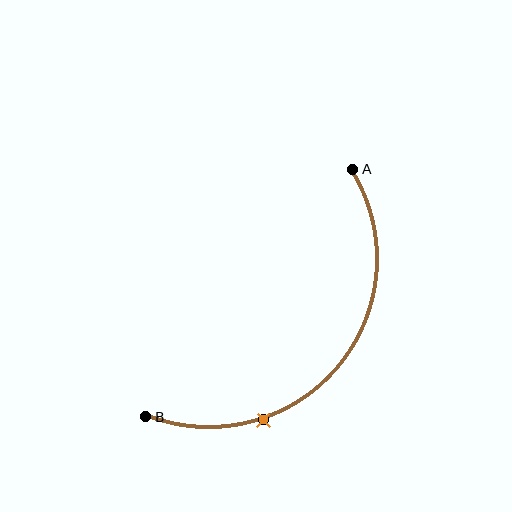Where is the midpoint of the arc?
The arc midpoint is the point on the curve farthest from the straight line joining A and B. It sits below and to the right of that line.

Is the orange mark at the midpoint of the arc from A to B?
No. The orange mark lies on the arc but is closer to endpoint B. The arc midpoint would be at the point on the curve equidistant along the arc from both A and B.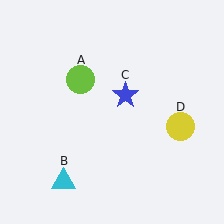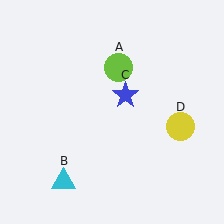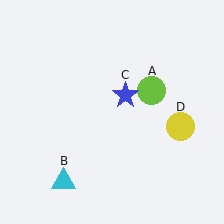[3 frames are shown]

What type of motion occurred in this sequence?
The lime circle (object A) rotated clockwise around the center of the scene.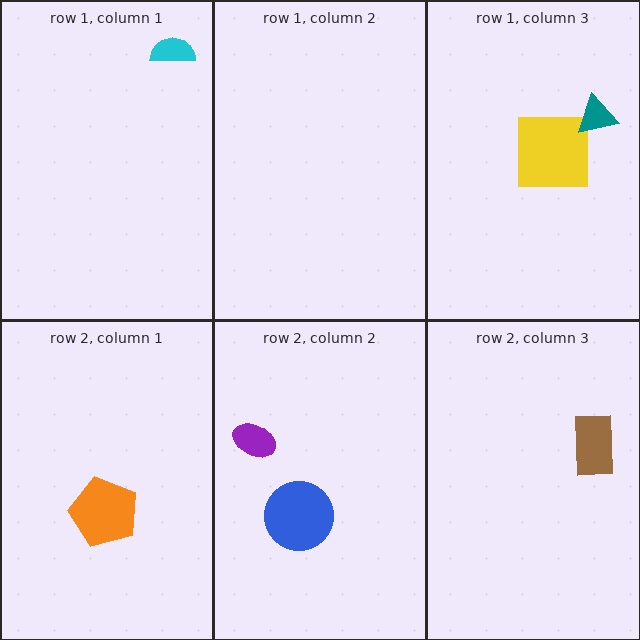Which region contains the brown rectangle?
The row 2, column 3 region.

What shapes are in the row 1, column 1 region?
The cyan semicircle.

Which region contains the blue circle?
The row 2, column 2 region.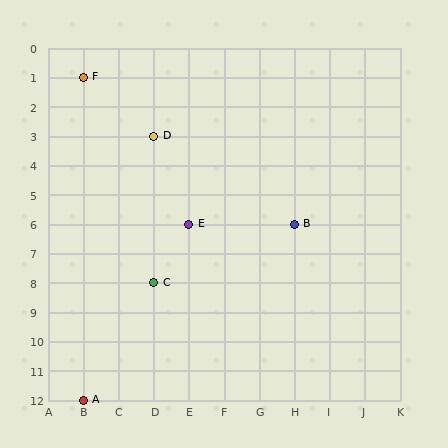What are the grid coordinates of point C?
Point C is at grid coordinates (D, 8).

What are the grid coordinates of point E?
Point E is at grid coordinates (E, 6).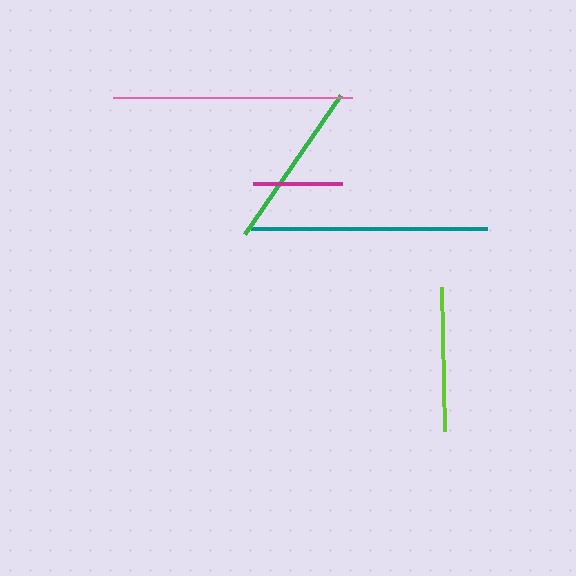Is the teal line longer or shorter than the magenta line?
The teal line is longer than the magenta line.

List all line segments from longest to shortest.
From longest to shortest: pink, teal, green, lime, magenta.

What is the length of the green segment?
The green segment is approximately 169 pixels long.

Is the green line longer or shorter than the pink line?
The pink line is longer than the green line.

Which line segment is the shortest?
The magenta line is the shortest at approximately 88 pixels.